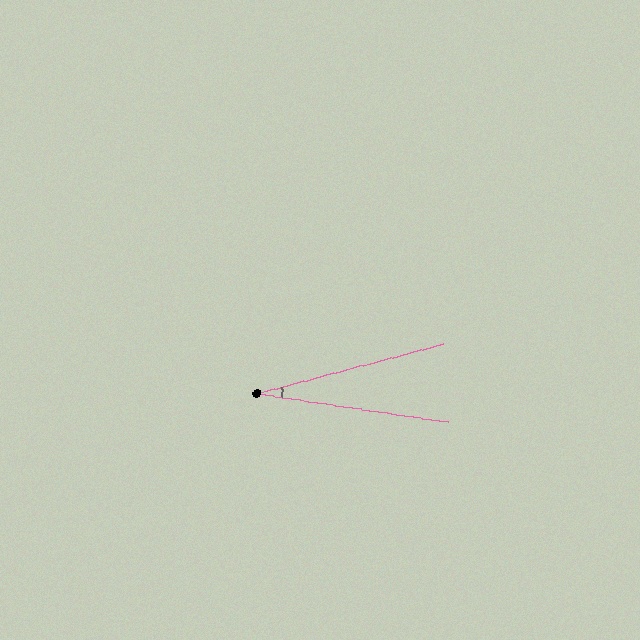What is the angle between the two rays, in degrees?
Approximately 23 degrees.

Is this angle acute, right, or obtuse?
It is acute.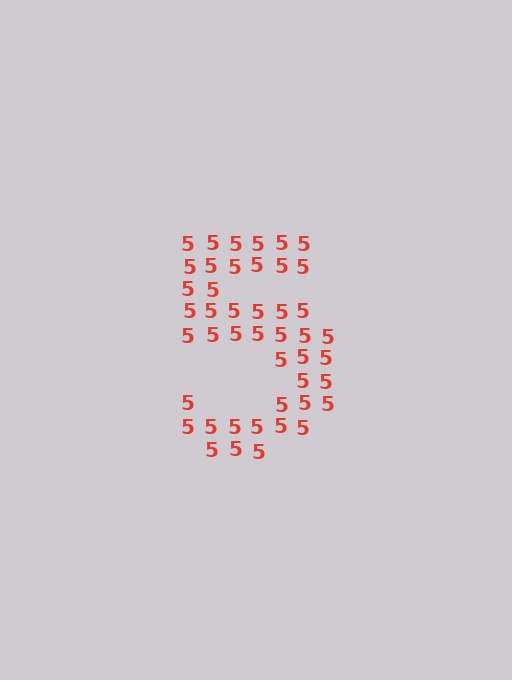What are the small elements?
The small elements are digit 5's.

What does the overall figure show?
The overall figure shows the digit 5.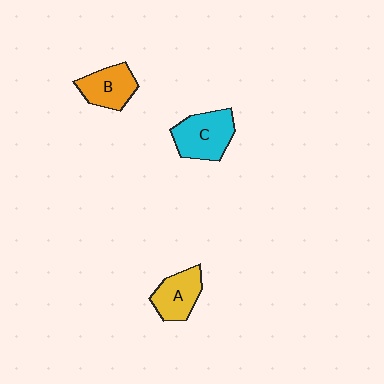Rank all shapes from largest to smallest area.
From largest to smallest: C (cyan), B (orange), A (yellow).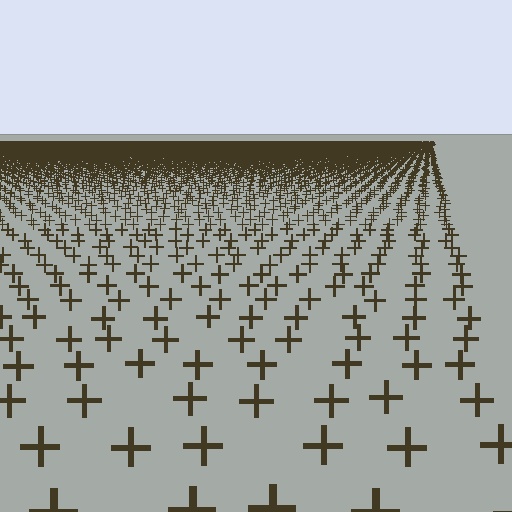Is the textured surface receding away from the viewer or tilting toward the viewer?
The surface is receding away from the viewer. Texture elements get smaller and denser toward the top.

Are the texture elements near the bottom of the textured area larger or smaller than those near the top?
Larger. Near the bottom, elements are closer to the viewer and appear at a bigger on-screen size.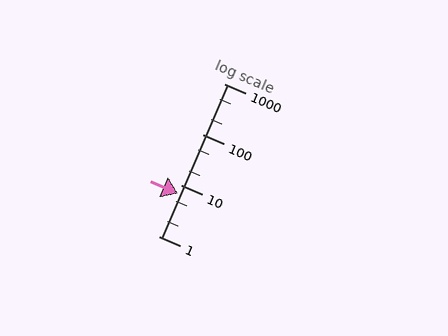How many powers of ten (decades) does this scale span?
The scale spans 3 decades, from 1 to 1000.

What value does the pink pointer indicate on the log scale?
The pointer indicates approximately 6.8.